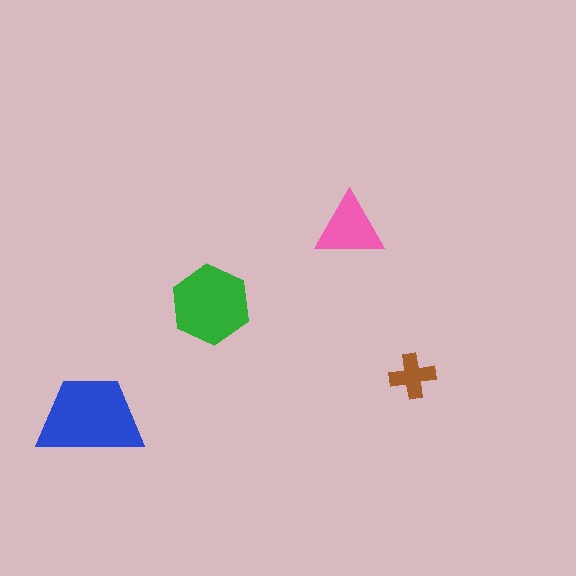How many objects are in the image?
There are 4 objects in the image.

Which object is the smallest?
The brown cross.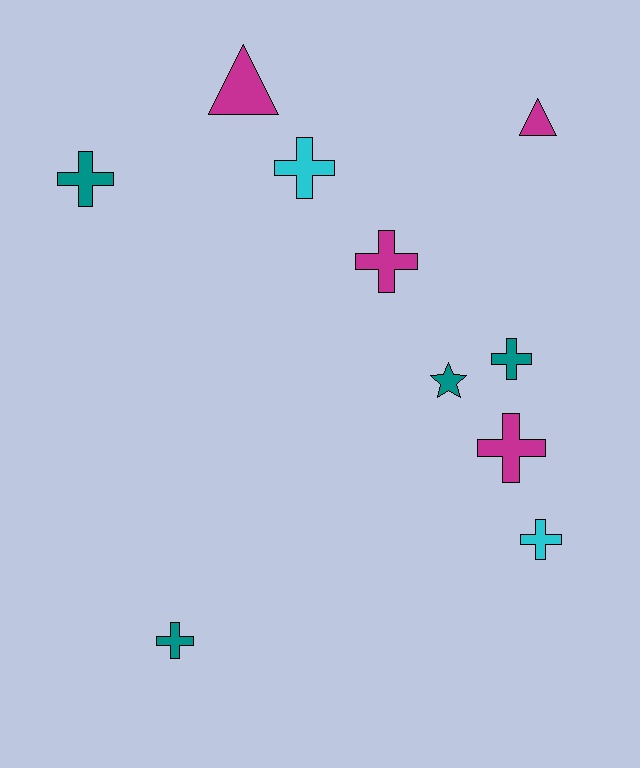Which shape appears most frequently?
Cross, with 7 objects.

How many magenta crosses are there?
There are 2 magenta crosses.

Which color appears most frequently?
Teal, with 4 objects.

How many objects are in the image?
There are 10 objects.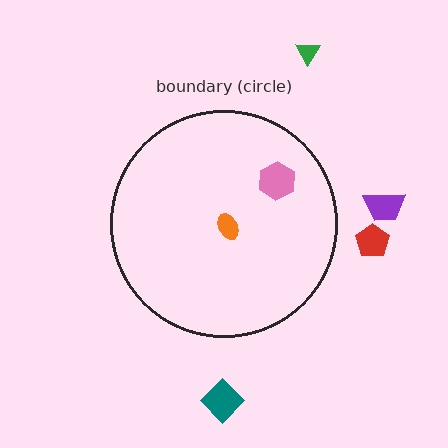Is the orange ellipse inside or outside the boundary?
Inside.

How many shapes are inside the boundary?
2 inside, 4 outside.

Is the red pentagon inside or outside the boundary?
Outside.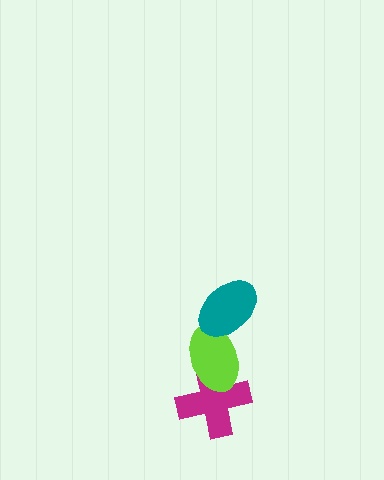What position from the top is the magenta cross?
The magenta cross is 3rd from the top.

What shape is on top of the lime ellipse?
The teal ellipse is on top of the lime ellipse.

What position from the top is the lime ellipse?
The lime ellipse is 2nd from the top.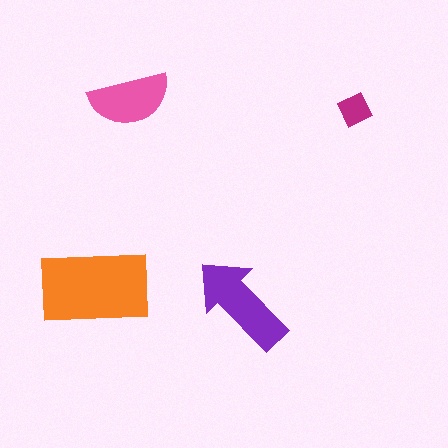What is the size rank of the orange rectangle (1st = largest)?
1st.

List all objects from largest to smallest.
The orange rectangle, the purple arrow, the pink semicircle, the magenta diamond.